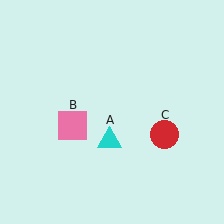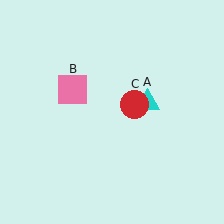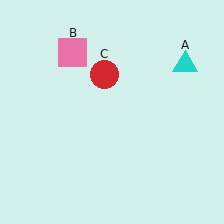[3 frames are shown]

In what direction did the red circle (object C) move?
The red circle (object C) moved up and to the left.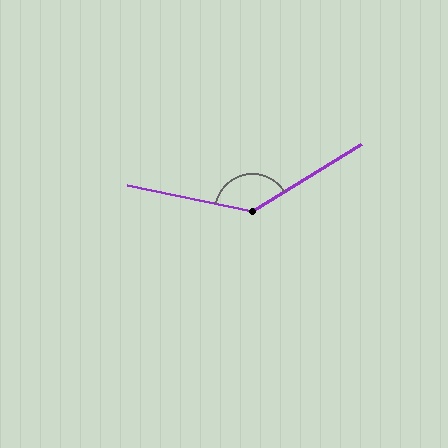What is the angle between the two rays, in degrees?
Approximately 137 degrees.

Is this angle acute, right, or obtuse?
It is obtuse.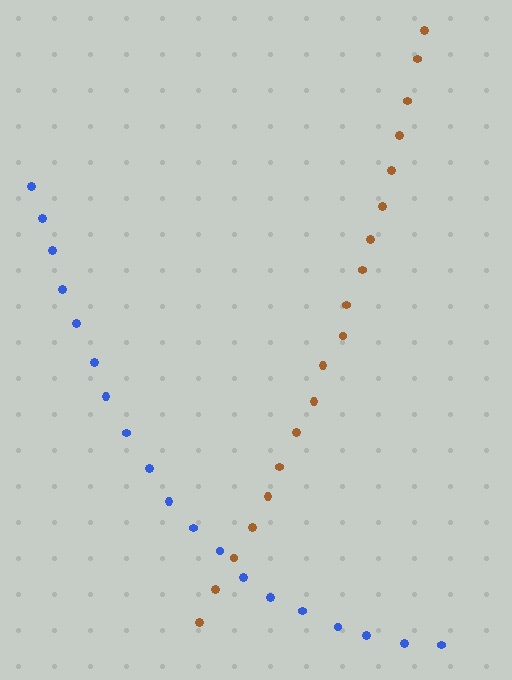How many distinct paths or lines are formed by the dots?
There are 2 distinct paths.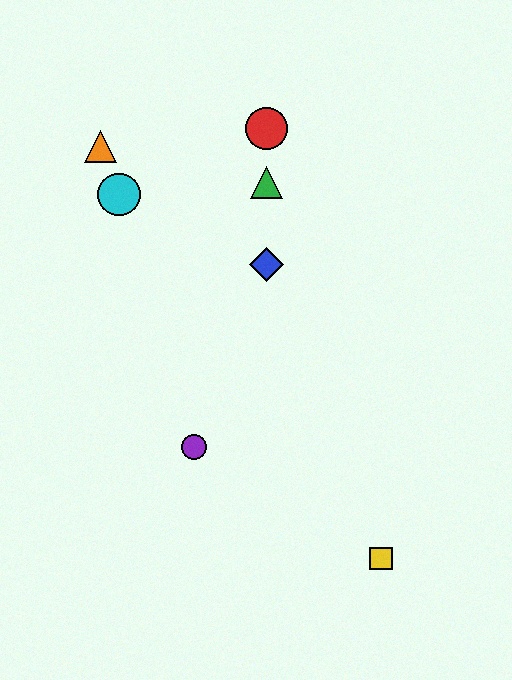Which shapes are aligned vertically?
The red circle, the blue diamond, the green triangle are aligned vertically.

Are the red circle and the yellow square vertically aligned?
No, the red circle is at x≈267 and the yellow square is at x≈381.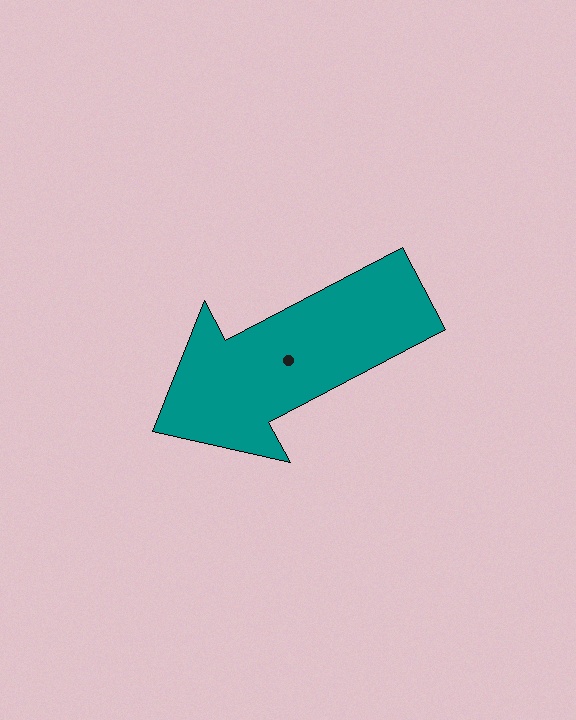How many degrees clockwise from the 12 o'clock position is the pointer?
Approximately 242 degrees.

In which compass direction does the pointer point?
Southwest.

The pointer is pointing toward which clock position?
Roughly 8 o'clock.